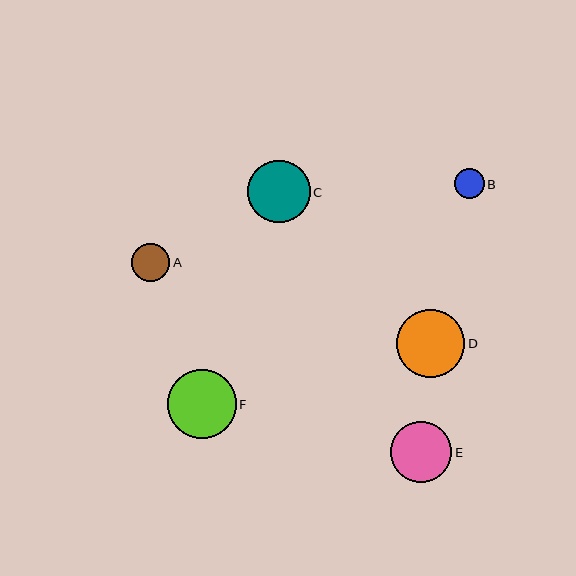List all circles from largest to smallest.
From largest to smallest: F, D, C, E, A, B.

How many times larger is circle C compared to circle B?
Circle C is approximately 2.1 times the size of circle B.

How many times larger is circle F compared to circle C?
Circle F is approximately 1.1 times the size of circle C.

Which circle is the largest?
Circle F is the largest with a size of approximately 69 pixels.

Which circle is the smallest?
Circle B is the smallest with a size of approximately 30 pixels.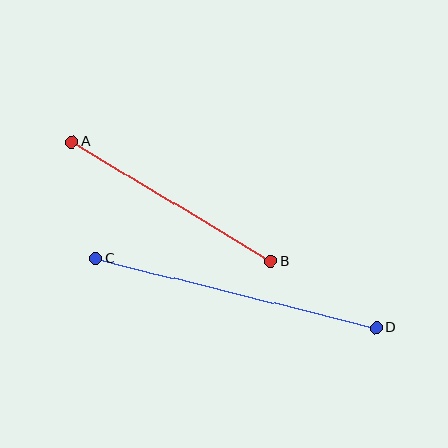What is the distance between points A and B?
The distance is approximately 232 pixels.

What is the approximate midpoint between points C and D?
The midpoint is at approximately (236, 293) pixels.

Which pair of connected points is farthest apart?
Points C and D are farthest apart.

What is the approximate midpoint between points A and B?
The midpoint is at approximately (171, 202) pixels.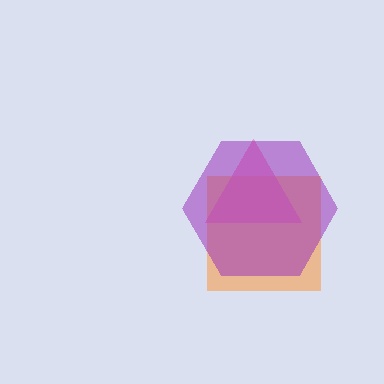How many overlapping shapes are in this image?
There are 3 overlapping shapes in the image.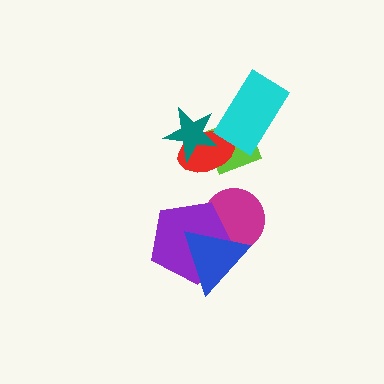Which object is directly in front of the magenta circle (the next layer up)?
The purple pentagon is directly in front of the magenta circle.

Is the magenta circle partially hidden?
Yes, it is partially covered by another shape.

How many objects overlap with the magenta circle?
2 objects overlap with the magenta circle.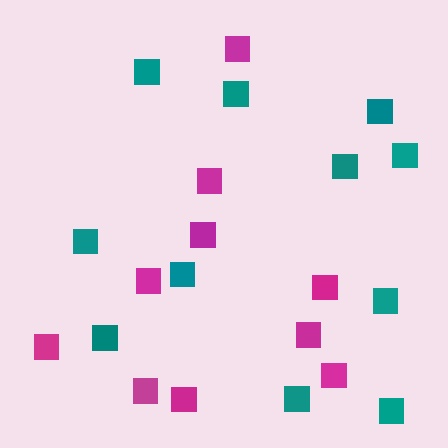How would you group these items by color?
There are 2 groups: one group of teal squares (11) and one group of magenta squares (10).